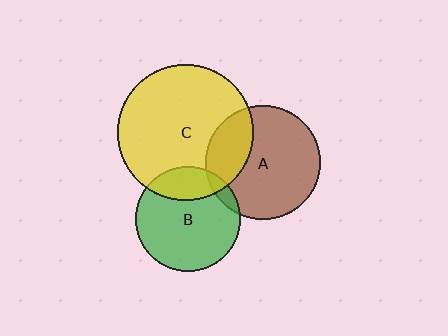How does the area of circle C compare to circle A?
Approximately 1.4 times.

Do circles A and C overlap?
Yes.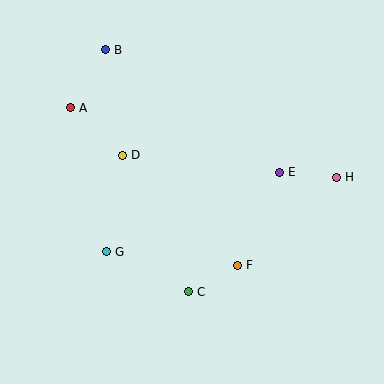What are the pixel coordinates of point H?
Point H is at (337, 177).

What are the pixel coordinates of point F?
Point F is at (238, 265).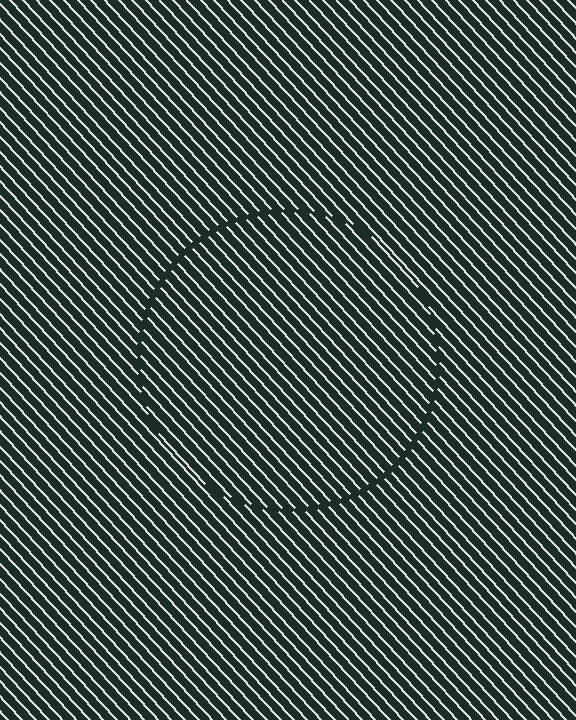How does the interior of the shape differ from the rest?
The interior of the shape contains the same grating, shifted by half a period — the contour is defined by the phase discontinuity where line-ends from the inner and outer gratings abut.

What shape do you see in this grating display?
An illusory circle. The interior of the shape contains the same grating, shifted by half a period — the contour is defined by the phase discontinuity where line-ends from the inner and outer gratings abut.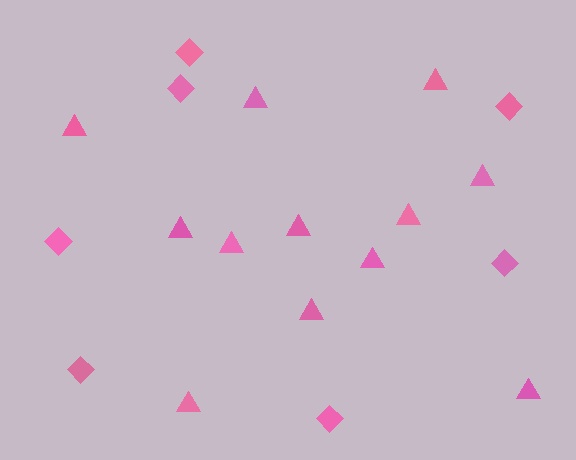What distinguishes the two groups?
There are 2 groups: one group of diamonds (7) and one group of triangles (12).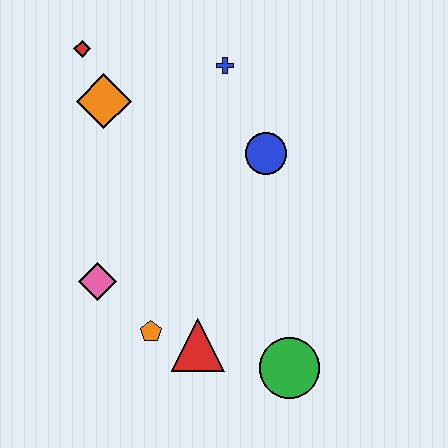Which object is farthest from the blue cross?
The green circle is farthest from the blue cross.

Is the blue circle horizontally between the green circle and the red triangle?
Yes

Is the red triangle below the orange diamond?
Yes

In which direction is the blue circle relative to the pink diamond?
The blue circle is to the right of the pink diamond.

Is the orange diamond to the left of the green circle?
Yes